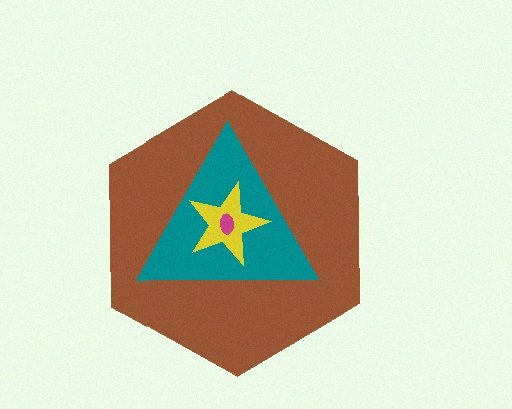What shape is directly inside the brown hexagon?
The teal triangle.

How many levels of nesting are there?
4.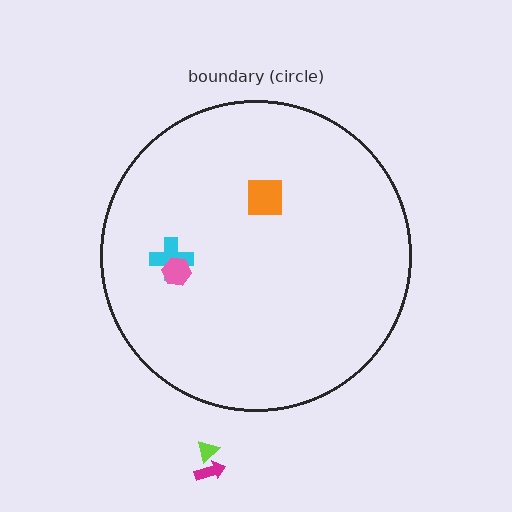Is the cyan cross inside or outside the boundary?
Inside.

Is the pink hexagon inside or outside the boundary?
Inside.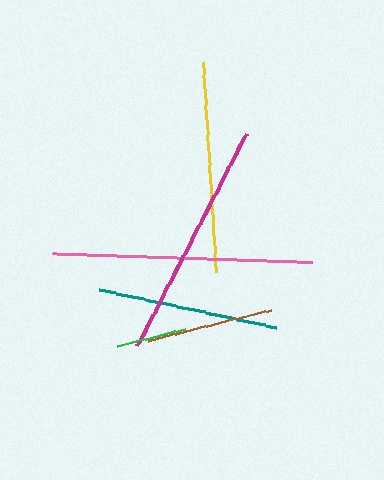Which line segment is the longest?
The pink line is the longest at approximately 260 pixels.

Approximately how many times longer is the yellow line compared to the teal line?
The yellow line is approximately 1.2 times the length of the teal line.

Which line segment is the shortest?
The green line is the shortest at approximately 69 pixels.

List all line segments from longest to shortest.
From longest to shortest: pink, magenta, yellow, teal, brown, green.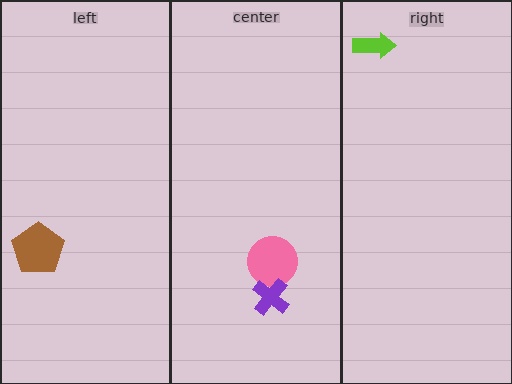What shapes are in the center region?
The pink circle, the purple cross.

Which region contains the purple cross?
The center region.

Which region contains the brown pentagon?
The left region.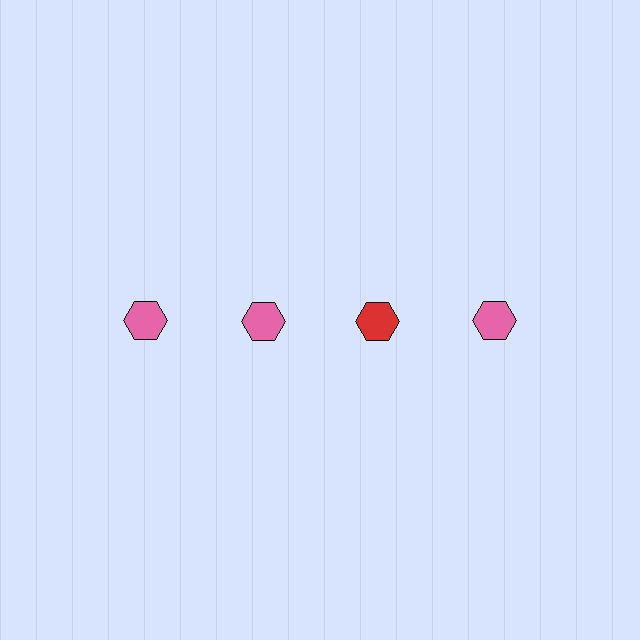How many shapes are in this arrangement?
There are 4 shapes arranged in a grid pattern.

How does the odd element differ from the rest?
It has a different color: red instead of pink.